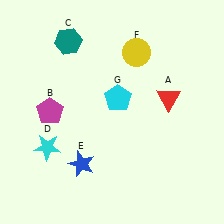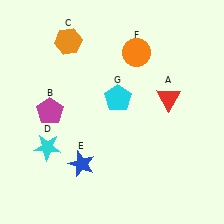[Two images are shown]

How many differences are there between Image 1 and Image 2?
There are 2 differences between the two images.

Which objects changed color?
C changed from teal to orange. F changed from yellow to orange.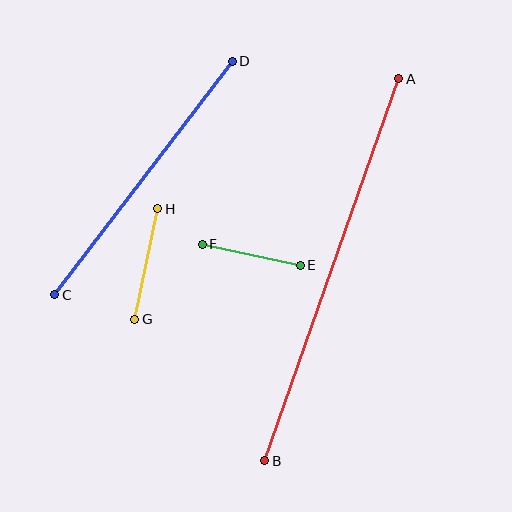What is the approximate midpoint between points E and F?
The midpoint is at approximately (251, 255) pixels.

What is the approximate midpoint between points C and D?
The midpoint is at approximately (144, 178) pixels.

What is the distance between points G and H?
The distance is approximately 113 pixels.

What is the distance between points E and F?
The distance is approximately 100 pixels.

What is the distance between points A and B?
The distance is approximately 405 pixels.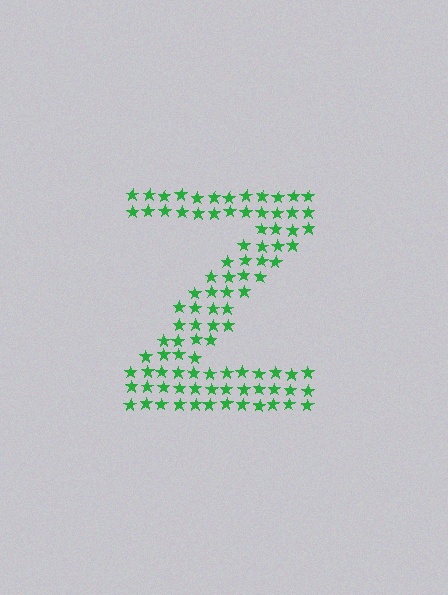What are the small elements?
The small elements are stars.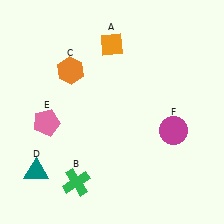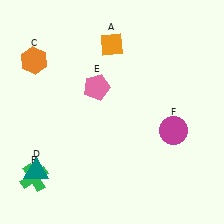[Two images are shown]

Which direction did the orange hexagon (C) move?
The orange hexagon (C) moved left.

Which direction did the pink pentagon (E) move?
The pink pentagon (E) moved right.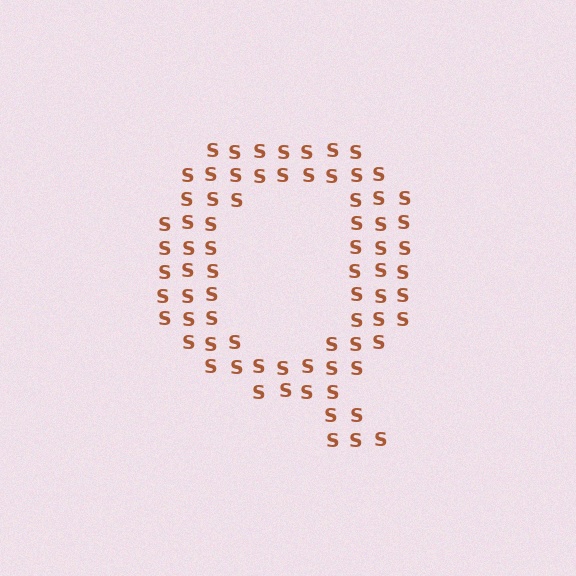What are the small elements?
The small elements are letter S's.